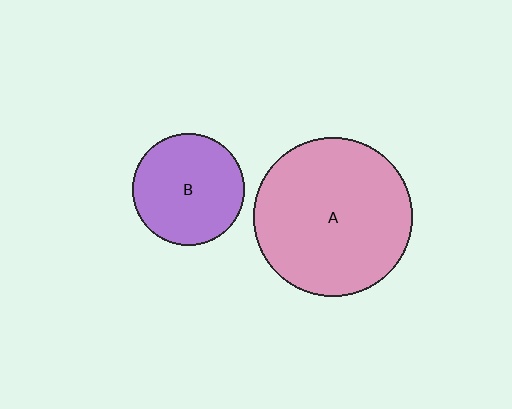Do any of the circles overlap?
No, none of the circles overlap.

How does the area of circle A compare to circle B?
Approximately 2.0 times.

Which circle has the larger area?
Circle A (pink).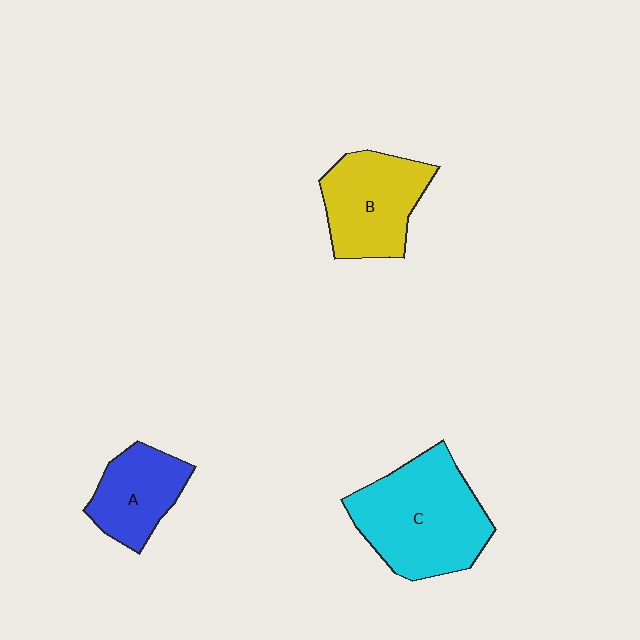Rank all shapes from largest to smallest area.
From largest to smallest: C (cyan), B (yellow), A (blue).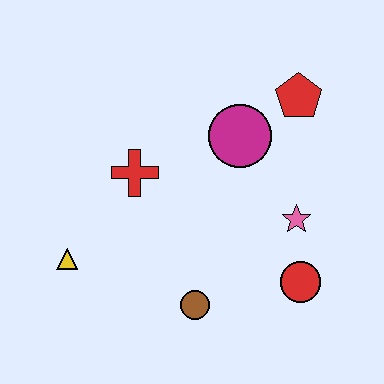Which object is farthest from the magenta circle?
The yellow triangle is farthest from the magenta circle.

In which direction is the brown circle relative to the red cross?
The brown circle is below the red cross.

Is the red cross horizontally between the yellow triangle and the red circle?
Yes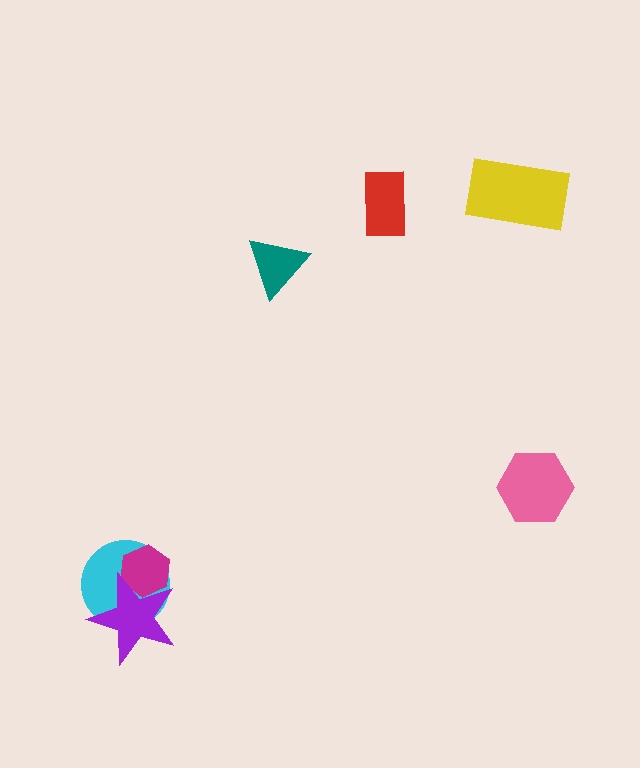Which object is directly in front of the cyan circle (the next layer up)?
The magenta hexagon is directly in front of the cyan circle.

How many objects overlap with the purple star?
2 objects overlap with the purple star.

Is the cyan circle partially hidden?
Yes, it is partially covered by another shape.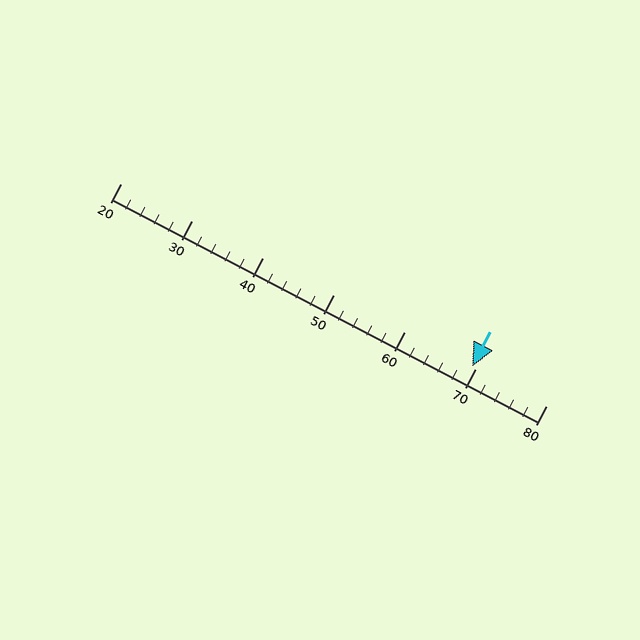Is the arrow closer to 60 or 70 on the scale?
The arrow is closer to 70.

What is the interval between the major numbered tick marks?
The major tick marks are spaced 10 units apart.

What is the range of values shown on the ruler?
The ruler shows values from 20 to 80.